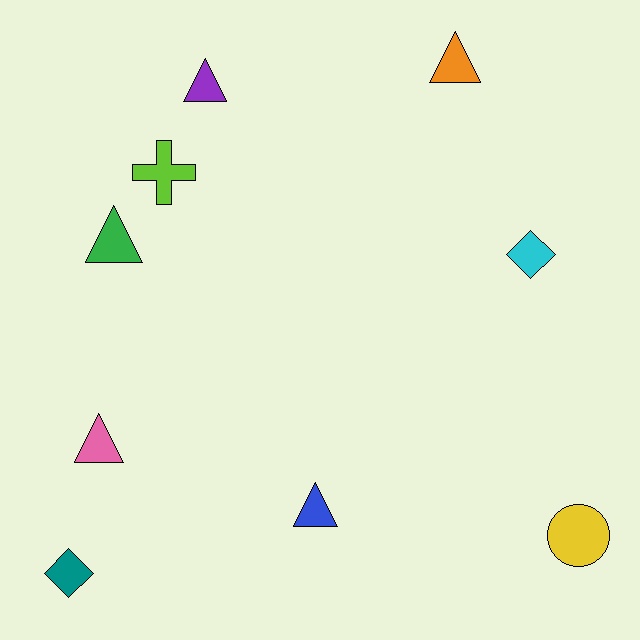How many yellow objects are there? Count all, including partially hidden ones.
There is 1 yellow object.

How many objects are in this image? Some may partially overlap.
There are 9 objects.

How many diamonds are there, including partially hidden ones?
There are 2 diamonds.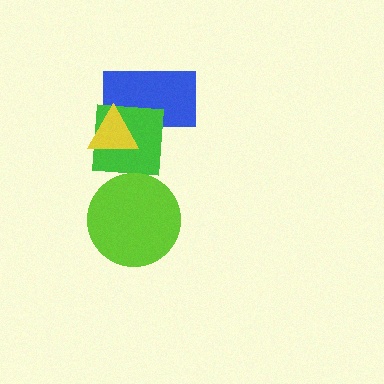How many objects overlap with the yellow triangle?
2 objects overlap with the yellow triangle.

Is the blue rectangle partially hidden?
Yes, it is partially covered by another shape.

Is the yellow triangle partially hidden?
No, no other shape covers it.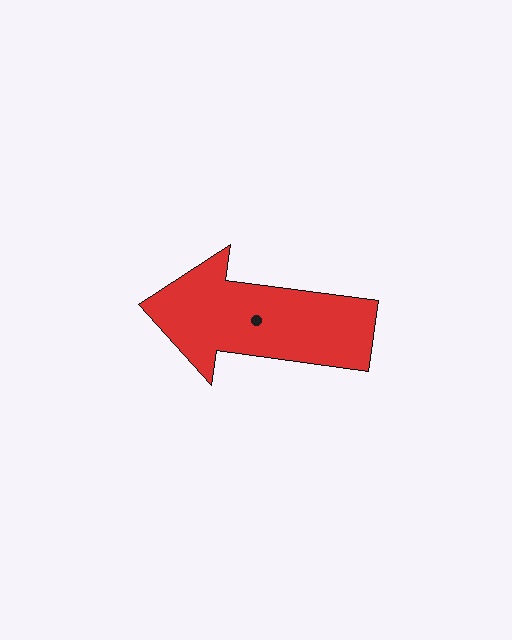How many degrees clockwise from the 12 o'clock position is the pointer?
Approximately 278 degrees.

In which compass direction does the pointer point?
West.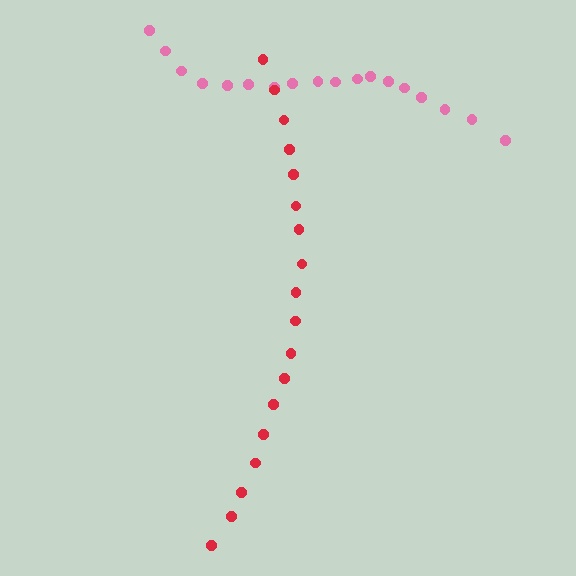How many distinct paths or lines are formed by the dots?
There are 2 distinct paths.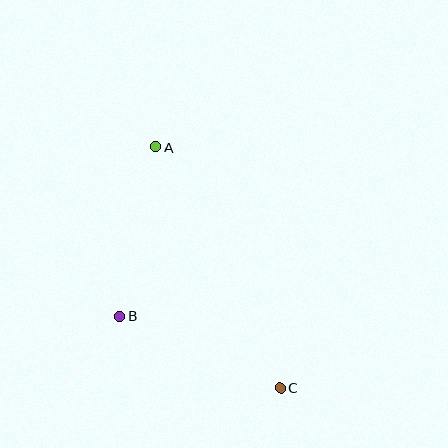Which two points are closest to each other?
Points A and B are closest to each other.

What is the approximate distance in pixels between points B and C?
The distance between B and C is approximately 176 pixels.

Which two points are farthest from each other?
Points A and C are farthest from each other.